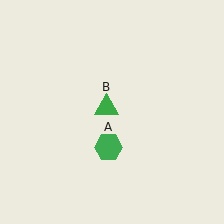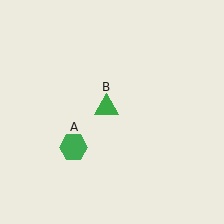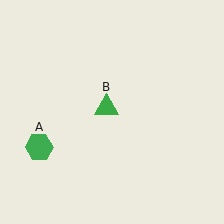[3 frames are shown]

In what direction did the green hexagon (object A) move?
The green hexagon (object A) moved left.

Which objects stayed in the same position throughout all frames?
Green triangle (object B) remained stationary.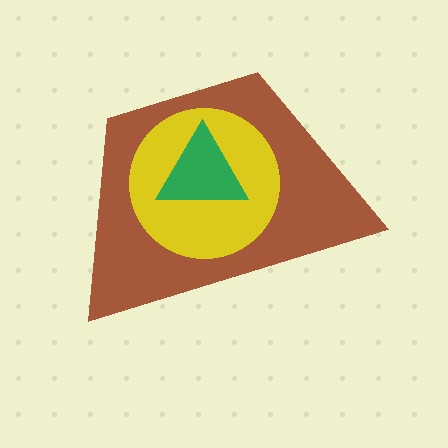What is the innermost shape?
The green triangle.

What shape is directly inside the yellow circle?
The green triangle.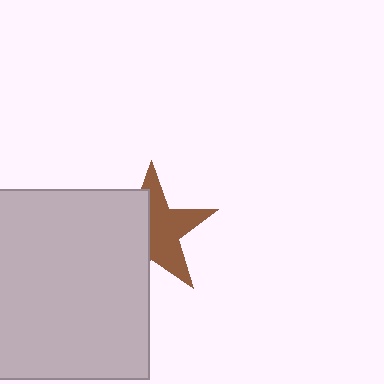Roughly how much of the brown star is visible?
About half of it is visible (roughly 55%).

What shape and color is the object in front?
The object in front is a light gray square.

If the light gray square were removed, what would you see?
You would see the complete brown star.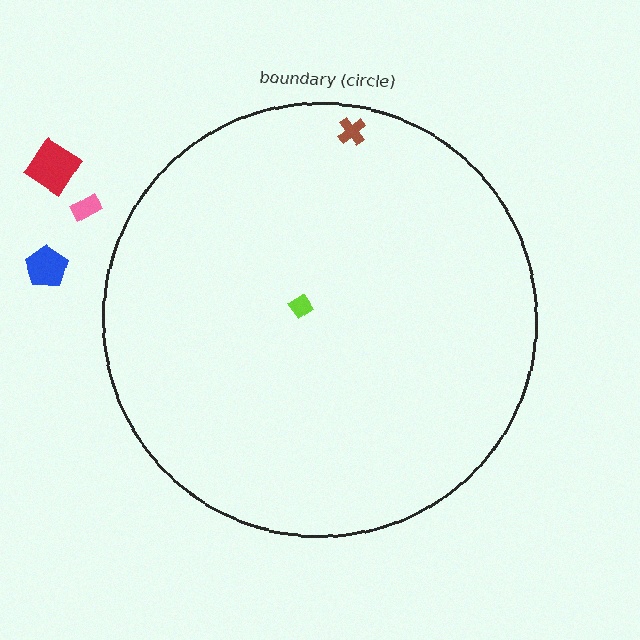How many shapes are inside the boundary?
2 inside, 3 outside.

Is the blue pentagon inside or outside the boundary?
Outside.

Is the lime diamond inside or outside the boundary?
Inside.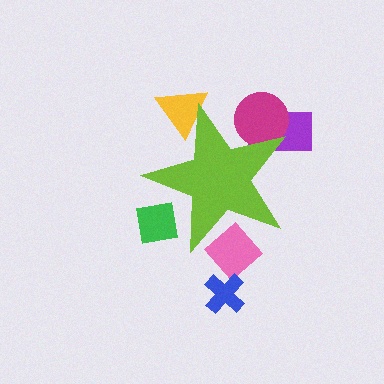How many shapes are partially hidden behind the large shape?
5 shapes are partially hidden.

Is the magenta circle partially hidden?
Yes, the magenta circle is partially hidden behind the lime star.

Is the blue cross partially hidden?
No, the blue cross is fully visible.